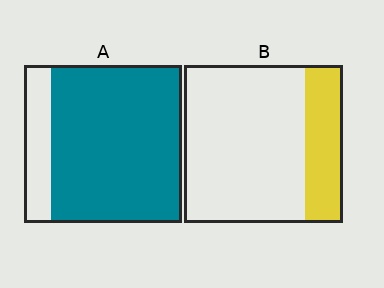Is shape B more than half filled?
No.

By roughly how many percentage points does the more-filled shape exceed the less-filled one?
By roughly 60 percentage points (A over B).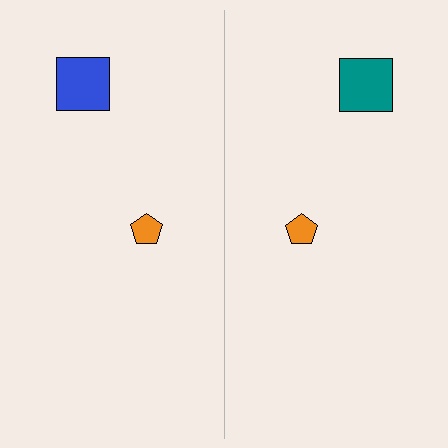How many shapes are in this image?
There are 4 shapes in this image.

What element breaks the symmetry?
The teal square on the right side breaks the symmetry — its mirror counterpart is blue.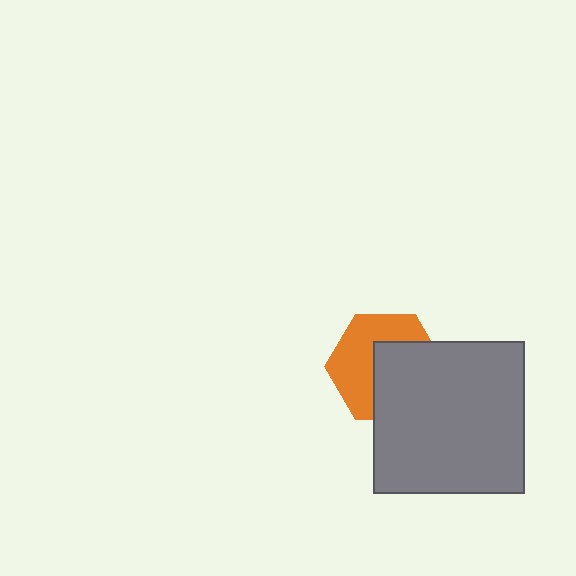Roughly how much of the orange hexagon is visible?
About half of it is visible (roughly 52%).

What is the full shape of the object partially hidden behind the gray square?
The partially hidden object is an orange hexagon.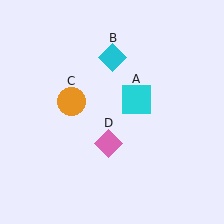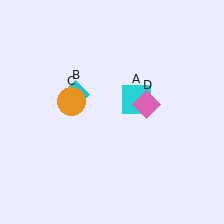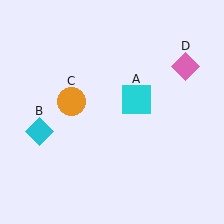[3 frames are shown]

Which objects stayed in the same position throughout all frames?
Cyan square (object A) and orange circle (object C) remained stationary.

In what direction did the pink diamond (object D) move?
The pink diamond (object D) moved up and to the right.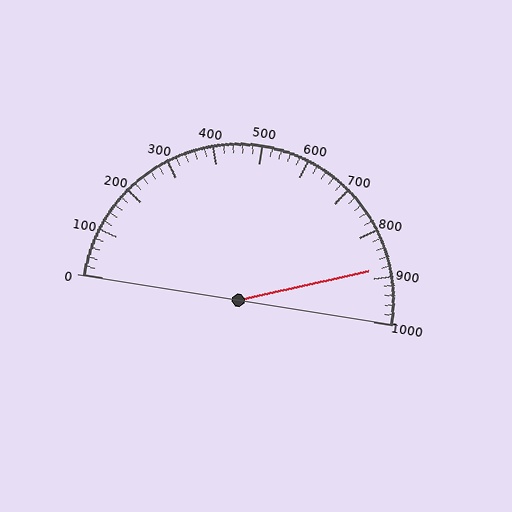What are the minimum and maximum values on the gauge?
The gauge ranges from 0 to 1000.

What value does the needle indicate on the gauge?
The needle indicates approximately 880.